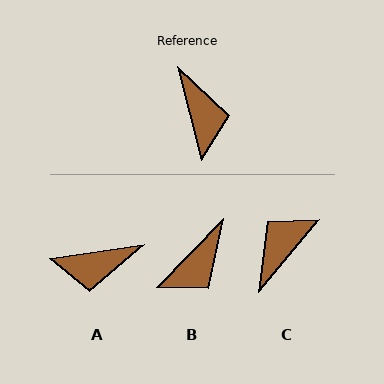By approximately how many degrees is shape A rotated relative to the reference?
Approximately 96 degrees clockwise.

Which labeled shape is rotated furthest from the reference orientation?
C, about 125 degrees away.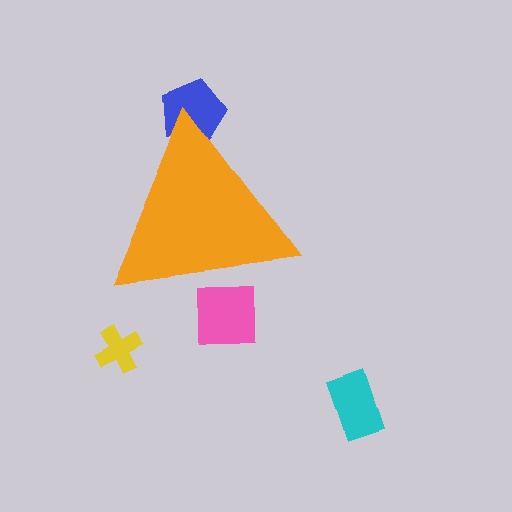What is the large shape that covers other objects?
An orange triangle.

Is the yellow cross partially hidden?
No, the yellow cross is fully visible.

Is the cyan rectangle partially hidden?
No, the cyan rectangle is fully visible.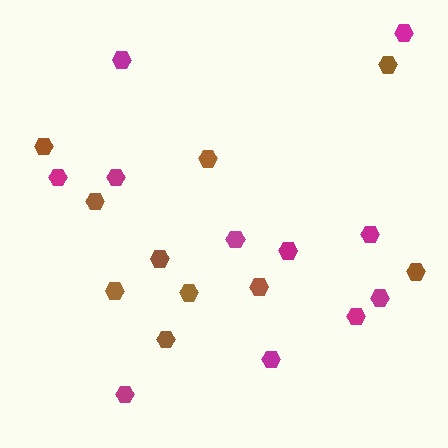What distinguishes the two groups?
There are 2 groups: one group of brown hexagons (10) and one group of magenta hexagons (11).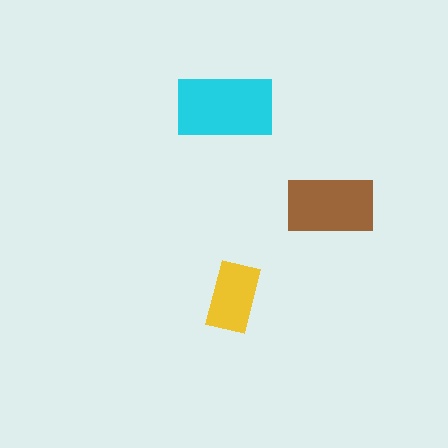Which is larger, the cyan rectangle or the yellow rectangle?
The cyan one.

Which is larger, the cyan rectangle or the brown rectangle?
The cyan one.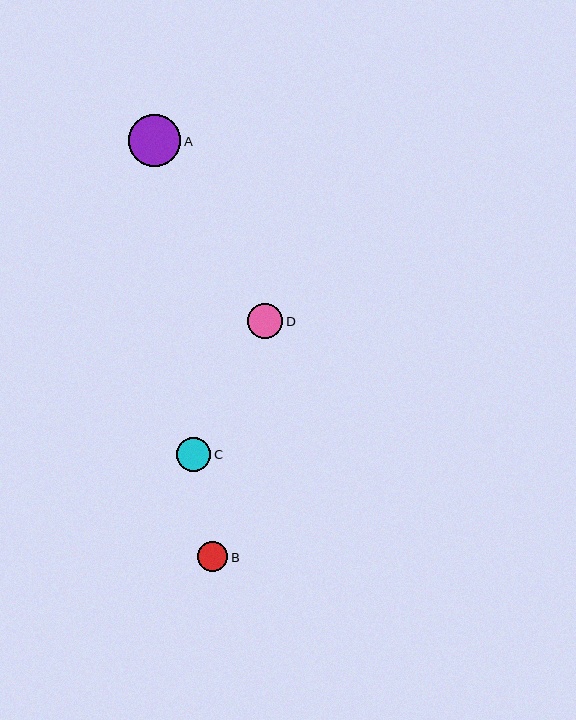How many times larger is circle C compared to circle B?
Circle C is approximately 1.1 times the size of circle B.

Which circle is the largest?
Circle A is the largest with a size of approximately 52 pixels.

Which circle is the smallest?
Circle B is the smallest with a size of approximately 30 pixels.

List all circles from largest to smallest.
From largest to smallest: A, D, C, B.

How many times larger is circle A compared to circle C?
Circle A is approximately 1.6 times the size of circle C.